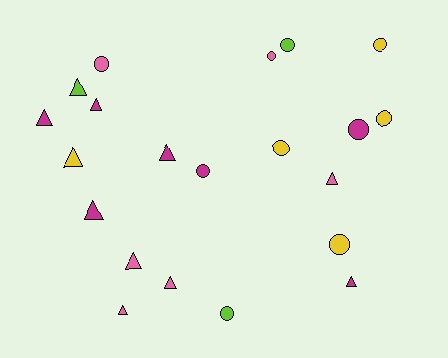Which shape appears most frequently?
Triangle, with 11 objects.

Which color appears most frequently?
Magenta, with 7 objects.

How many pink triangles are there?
There are 4 pink triangles.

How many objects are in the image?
There are 21 objects.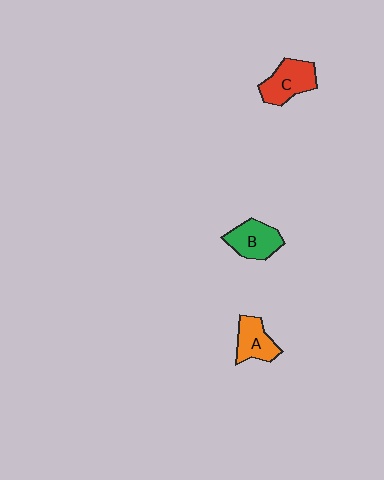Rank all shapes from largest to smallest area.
From largest to smallest: C (red), B (green), A (orange).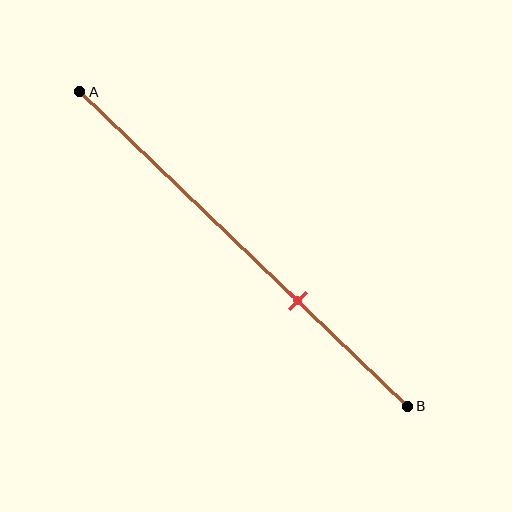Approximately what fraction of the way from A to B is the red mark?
The red mark is approximately 65% of the way from A to B.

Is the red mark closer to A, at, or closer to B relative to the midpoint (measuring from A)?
The red mark is closer to point B than the midpoint of segment AB.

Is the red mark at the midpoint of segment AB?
No, the mark is at about 65% from A, not at the 50% midpoint.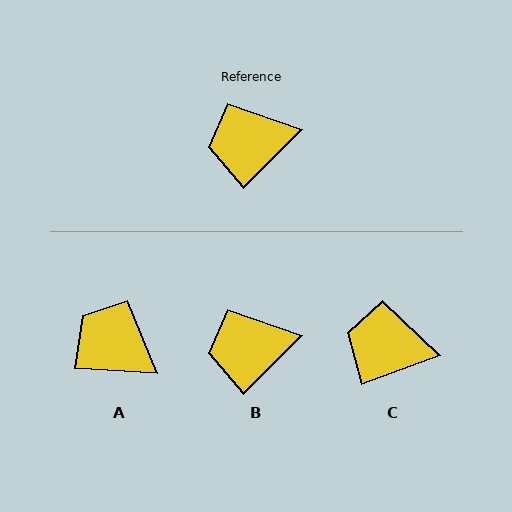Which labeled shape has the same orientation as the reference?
B.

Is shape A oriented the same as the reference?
No, it is off by about 48 degrees.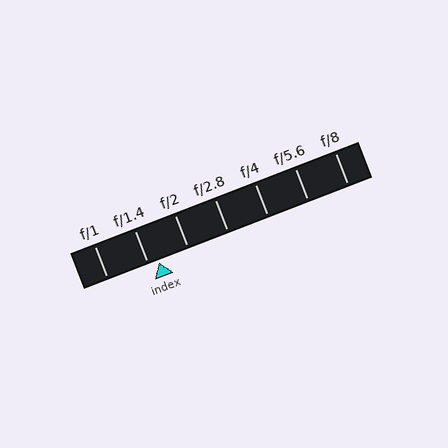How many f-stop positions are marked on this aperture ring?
There are 7 f-stop positions marked.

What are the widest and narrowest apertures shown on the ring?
The widest aperture shown is f/1 and the narrowest is f/8.